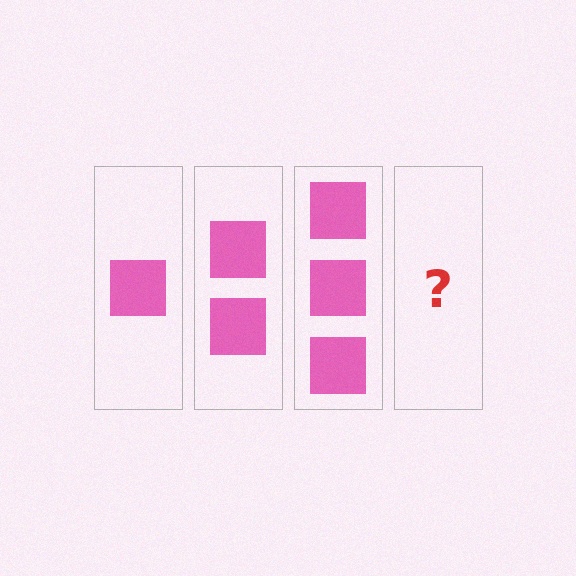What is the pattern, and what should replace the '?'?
The pattern is that each step adds one more square. The '?' should be 4 squares.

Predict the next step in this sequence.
The next step is 4 squares.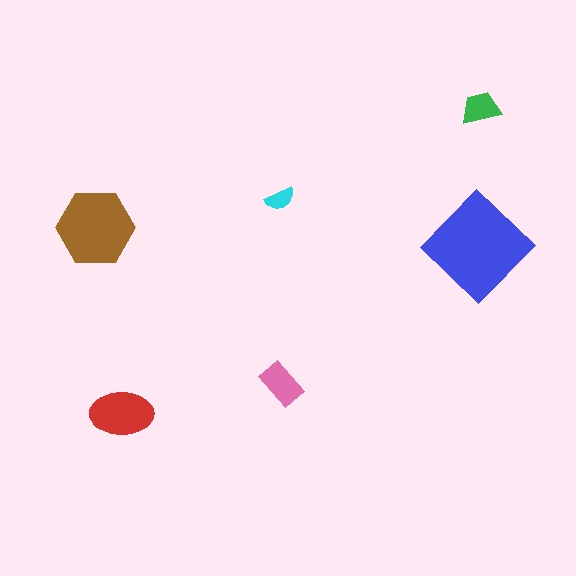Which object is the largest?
The blue diamond.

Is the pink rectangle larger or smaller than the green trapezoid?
Larger.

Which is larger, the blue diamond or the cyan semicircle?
The blue diamond.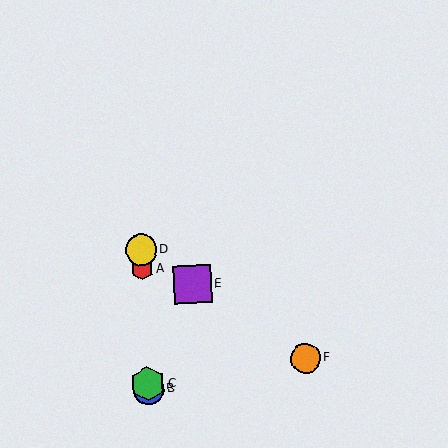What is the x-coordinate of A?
Object A is at x≈142.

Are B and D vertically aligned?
Yes, both are at x≈148.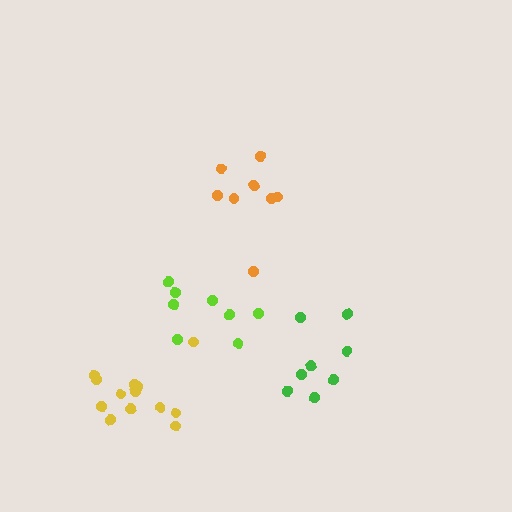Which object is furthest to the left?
The yellow cluster is leftmost.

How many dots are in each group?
Group 1: 8 dots, Group 2: 8 dots, Group 3: 8 dots, Group 4: 13 dots (37 total).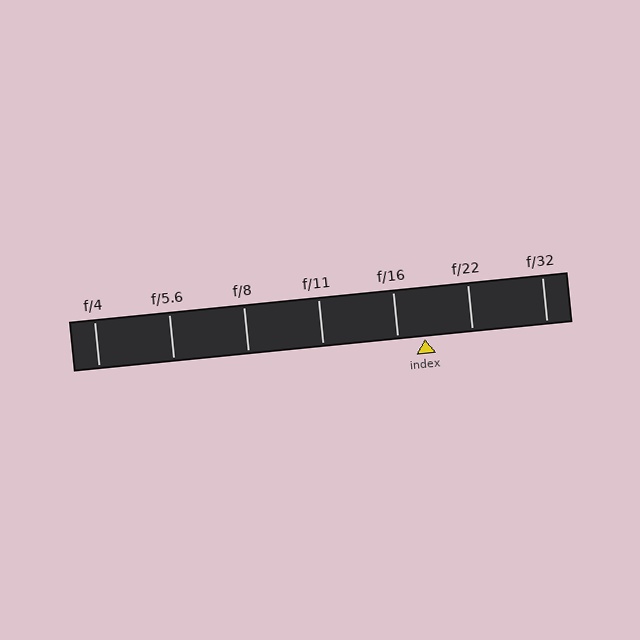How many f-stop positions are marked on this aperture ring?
There are 7 f-stop positions marked.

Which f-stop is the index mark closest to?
The index mark is closest to f/16.